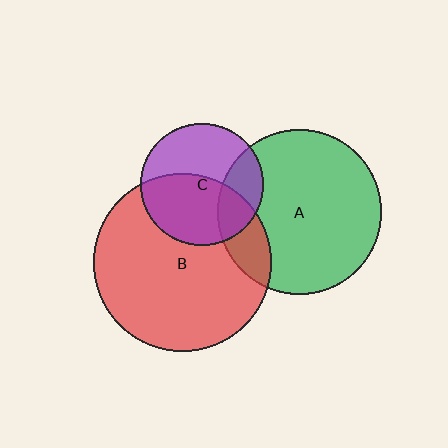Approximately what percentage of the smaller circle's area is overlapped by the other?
Approximately 25%.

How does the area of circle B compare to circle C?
Approximately 2.1 times.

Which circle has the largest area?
Circle B (red).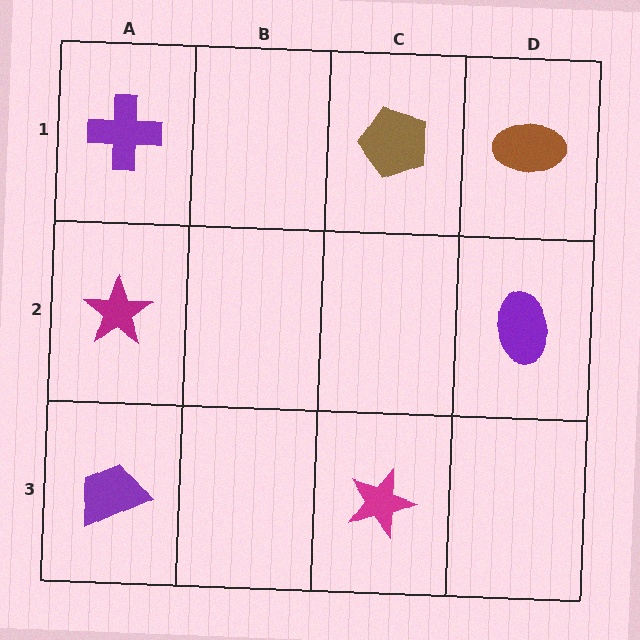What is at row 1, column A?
A purple cross.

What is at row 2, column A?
A magenta star.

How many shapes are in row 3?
2 shapes.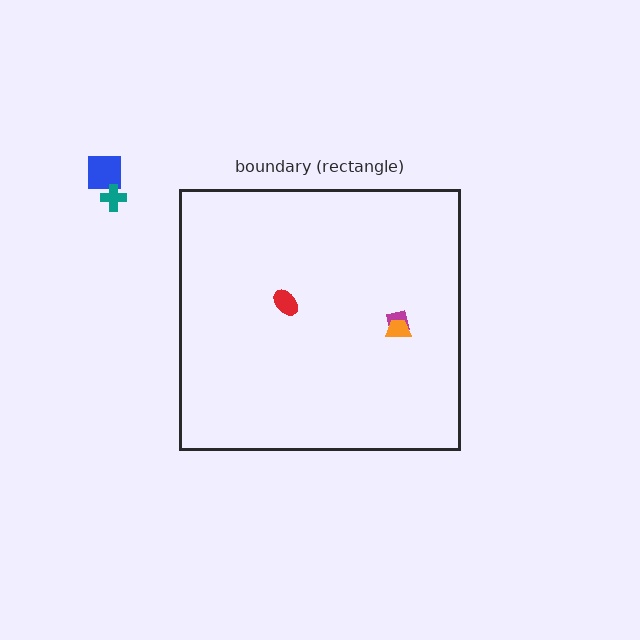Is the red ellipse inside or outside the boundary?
Inside.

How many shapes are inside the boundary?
3 inside, 2 outside.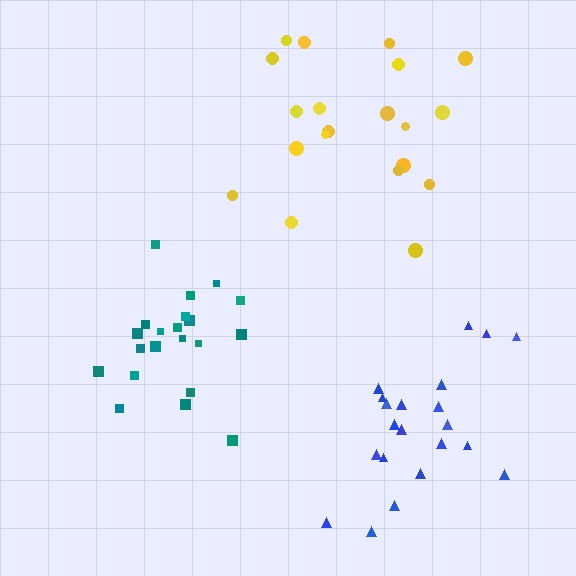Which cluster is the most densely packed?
Teal.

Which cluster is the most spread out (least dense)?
Blue.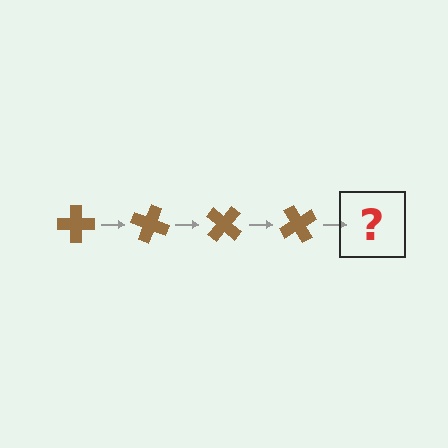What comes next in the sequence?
The next element should be a brown cross rotated 80 degrees.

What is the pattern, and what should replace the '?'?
The pattern is that the cross rotates 20 degrees each step. The '?' should be a brown cross rotated 80 degrees.